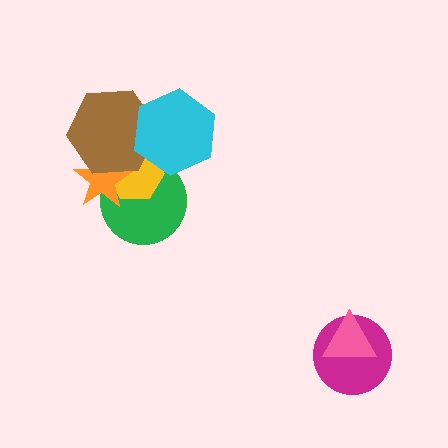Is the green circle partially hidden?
Yes, it is partially covered by another shape.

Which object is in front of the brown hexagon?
The cyan hexagon is in front of the brown hexagon.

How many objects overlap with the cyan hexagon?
3 objects overlap with the cyan hexagon.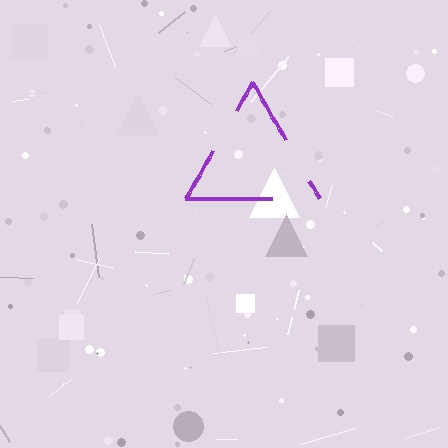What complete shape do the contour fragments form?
The contour fragments form a triangle.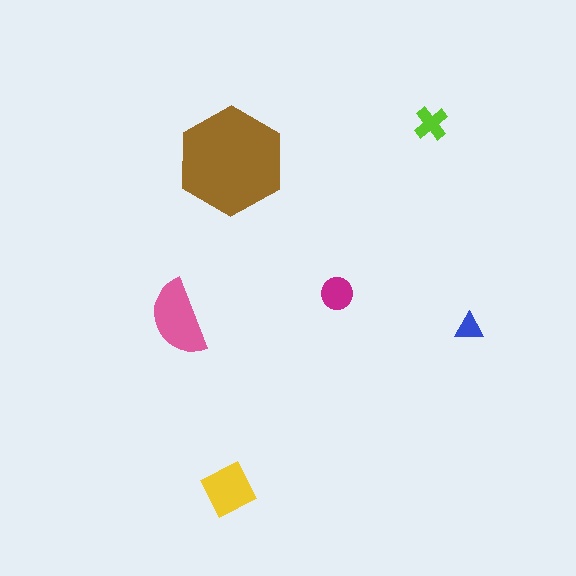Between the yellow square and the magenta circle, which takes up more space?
The yellow square.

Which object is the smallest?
The blue triangle.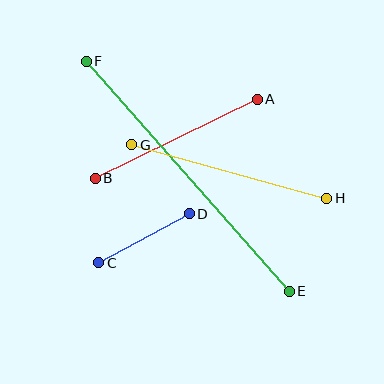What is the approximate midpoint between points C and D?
The midpoint is at approximately (144, 238) pixels.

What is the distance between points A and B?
The distance is approximately 180 pixels.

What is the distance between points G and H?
The distance is approximately 202 pixels.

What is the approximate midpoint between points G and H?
The midpoint is at approximately (229, 172) pixels.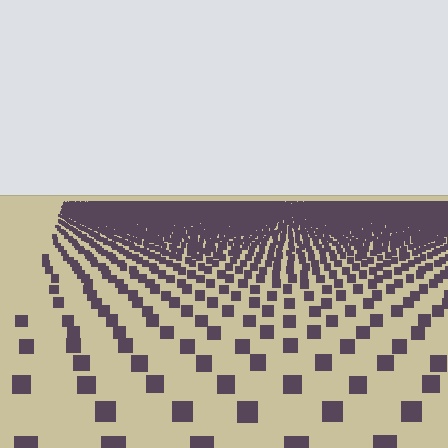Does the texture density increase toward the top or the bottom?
Density increases toward the top.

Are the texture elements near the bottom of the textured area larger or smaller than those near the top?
Larger. Near the bottom, elements are closer to the viewer and appear at a bigger on-screen size.